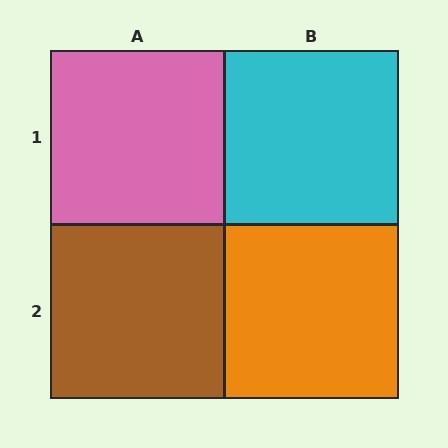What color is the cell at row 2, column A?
Brown.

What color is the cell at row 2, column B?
Orange.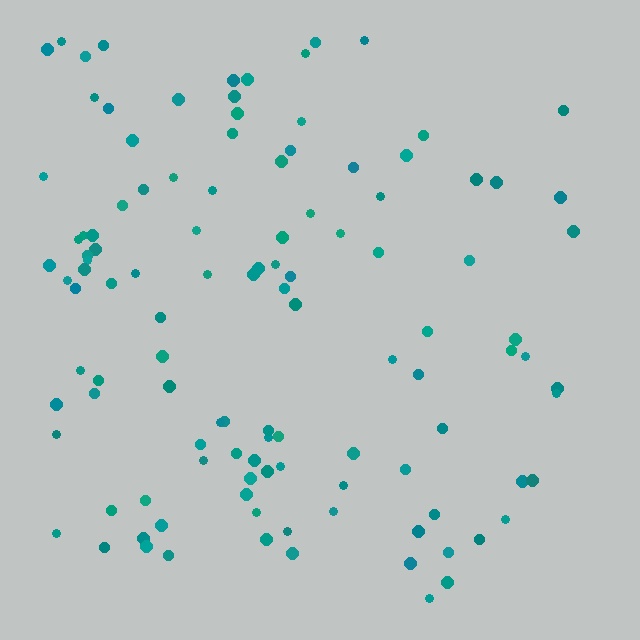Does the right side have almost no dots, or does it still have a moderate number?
Still a moderate number, just noticeably fewer than the left.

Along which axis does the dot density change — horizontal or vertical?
Horizontal.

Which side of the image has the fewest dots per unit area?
The right.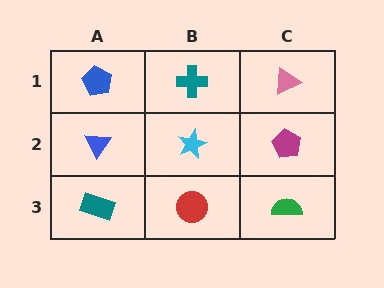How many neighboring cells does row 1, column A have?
2.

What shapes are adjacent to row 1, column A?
A blue triangle (row 2, column A), a teal cross (row 1, column B).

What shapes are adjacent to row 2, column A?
A blue pentagon (row 1, column A), a teal rectangle (row 3, column A), a cyan star (row 2, column B).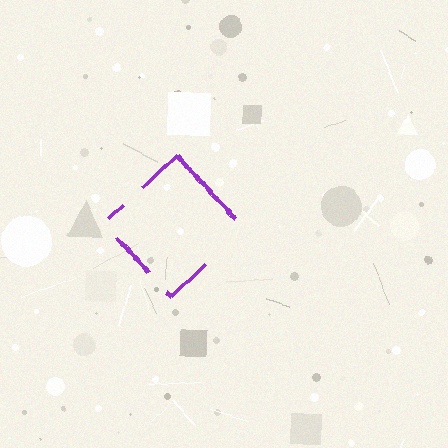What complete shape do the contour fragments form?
The contour fragments form a diamond.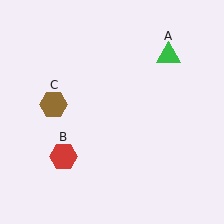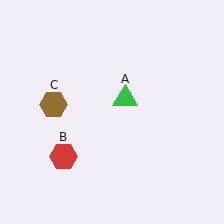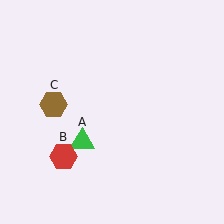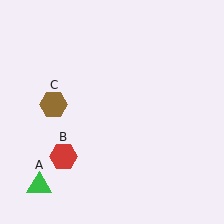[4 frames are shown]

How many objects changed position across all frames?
1 object changed position: green triangle (object A).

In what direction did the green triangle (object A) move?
The green triangle (object A) moved down and to the left.